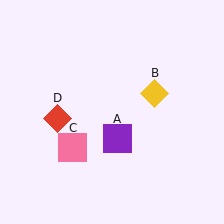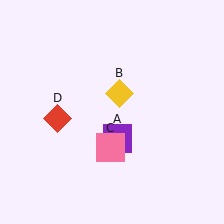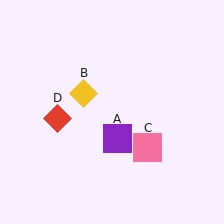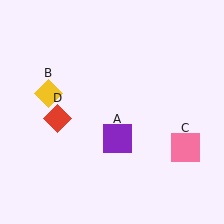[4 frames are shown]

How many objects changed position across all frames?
2 objects changed position: yellow diamond (object B), pink square (object C).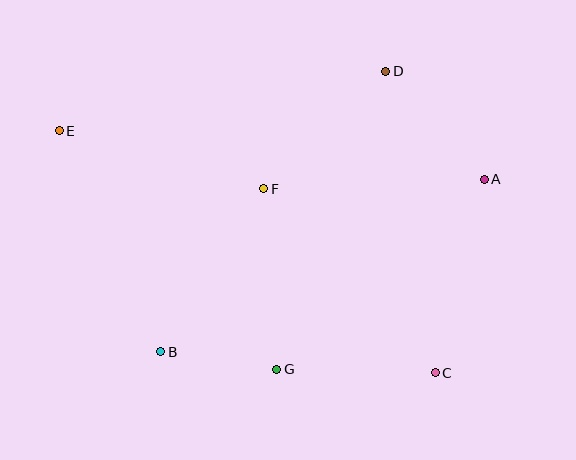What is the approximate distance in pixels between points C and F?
The distance between C and F is approximately 252 pixels.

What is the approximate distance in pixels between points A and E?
The distance between A and E is approximately 428 pixels.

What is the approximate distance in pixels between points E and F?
The distance between E and F is approximately 212 pixels.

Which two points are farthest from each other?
Points C and E are farthest from each other.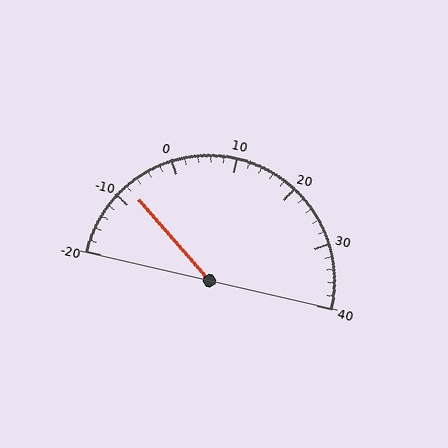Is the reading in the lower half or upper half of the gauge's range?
The reading is in the lower half of the range (-20 to 40).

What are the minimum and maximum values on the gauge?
The gauge ranges from -20 to 40.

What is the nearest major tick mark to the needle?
The nearest major tick mark is -10.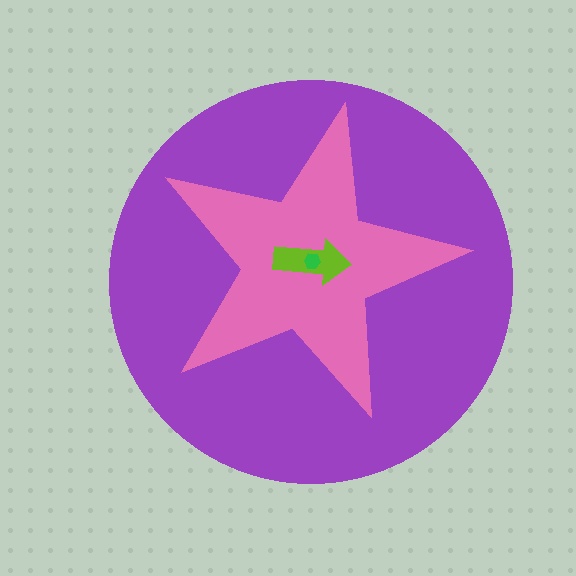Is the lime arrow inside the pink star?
Yes.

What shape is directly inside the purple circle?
The pink star.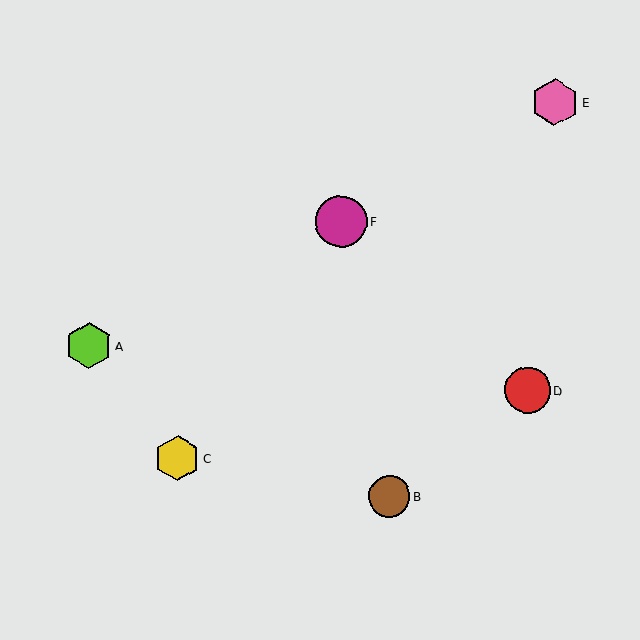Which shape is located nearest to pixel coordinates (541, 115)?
The pink hexagon (labeled E) at (555, 102) is nearest to that location.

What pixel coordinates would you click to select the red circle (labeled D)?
Click at (528, 390) to select the red circle D.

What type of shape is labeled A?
Shape A is a lime hexagon.